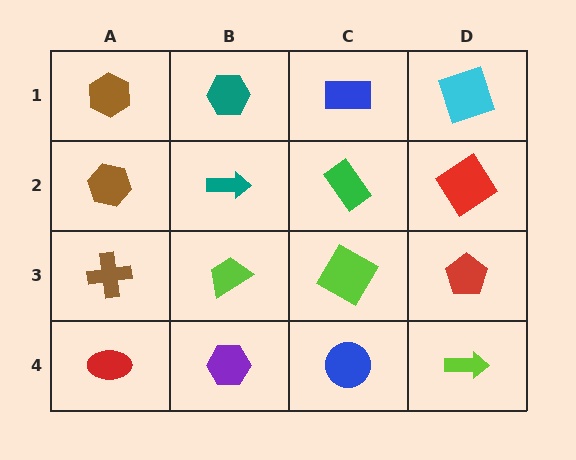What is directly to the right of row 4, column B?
A blue circle.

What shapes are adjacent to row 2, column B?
A teal hexagon (row 1, column B), a lime trapezoid (row 3, column B), a brown hexagon (row 2, column A), a green rectangle (row 2, column C).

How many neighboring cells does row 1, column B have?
3.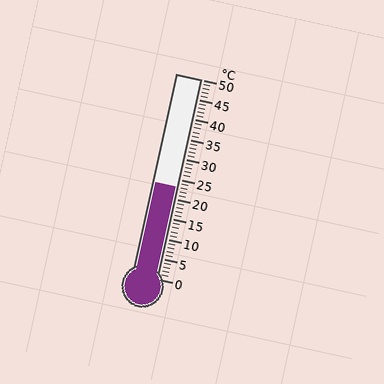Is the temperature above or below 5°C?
The temperature is above 5°C.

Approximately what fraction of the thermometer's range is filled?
The thermometer is filled to approximately 45% of its range.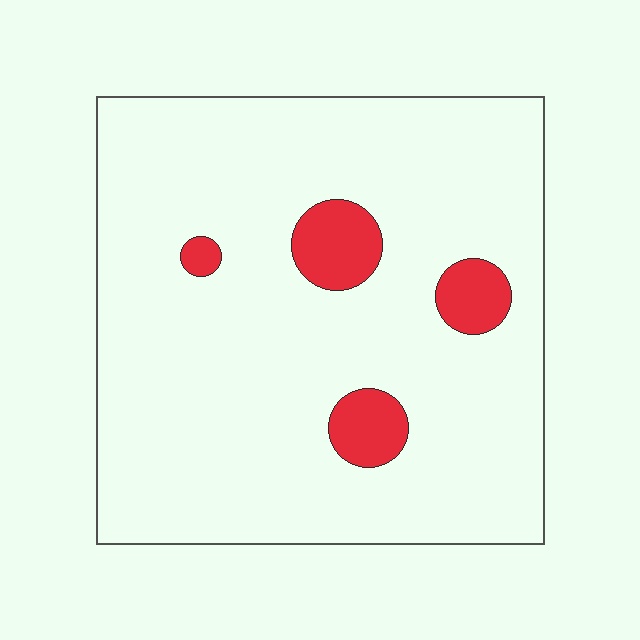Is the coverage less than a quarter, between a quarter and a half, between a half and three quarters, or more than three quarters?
Less than a quarter.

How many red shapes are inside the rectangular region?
4.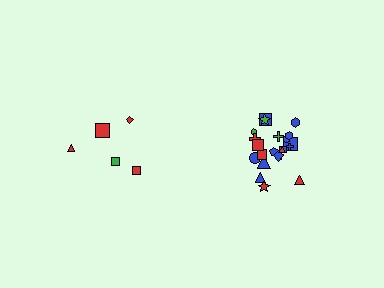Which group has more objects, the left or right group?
The right group.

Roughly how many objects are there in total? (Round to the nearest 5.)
Roughly 25 objects in total.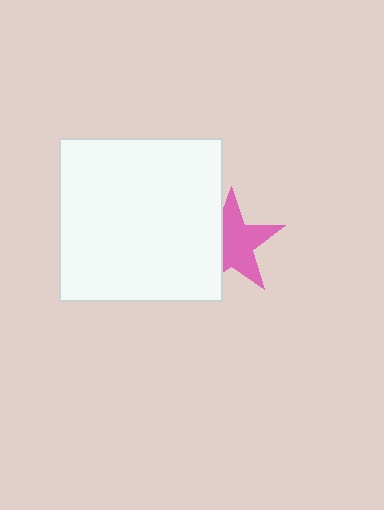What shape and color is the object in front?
The object in front is a white square.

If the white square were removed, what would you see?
You would see the complete pink star.